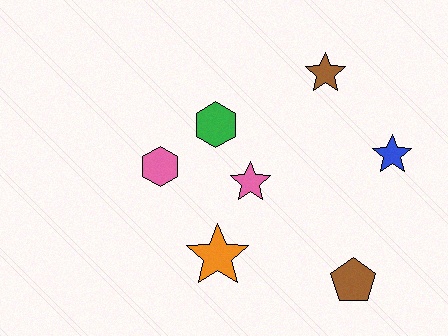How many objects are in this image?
There are 7 objects.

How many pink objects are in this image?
There are 2 pink objects.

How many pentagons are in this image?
There is 1 pentagon.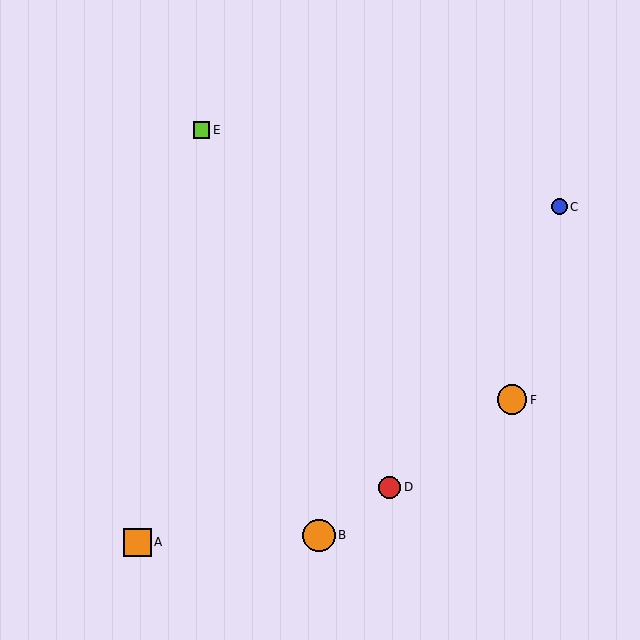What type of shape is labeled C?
Shape C is a blue circle.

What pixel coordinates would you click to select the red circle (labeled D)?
Click at (389, 487) to select the red circle D.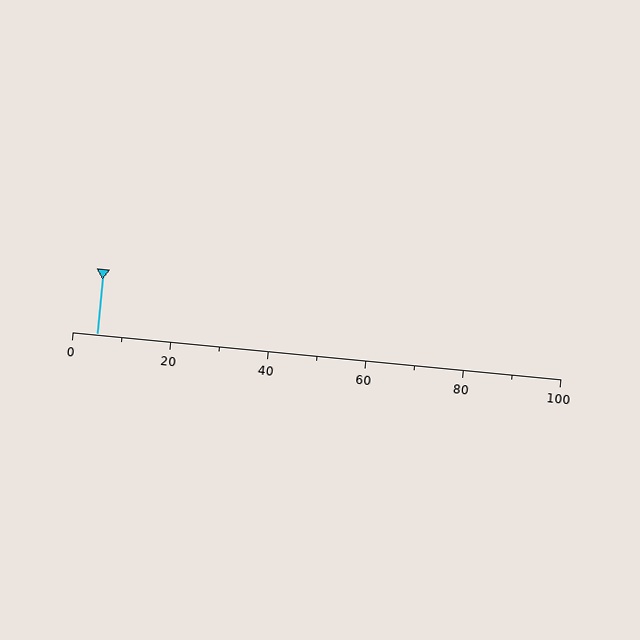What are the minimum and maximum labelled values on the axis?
The axis runs from 0 to 100.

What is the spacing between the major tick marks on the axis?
The major ticks are spaced 20 apart.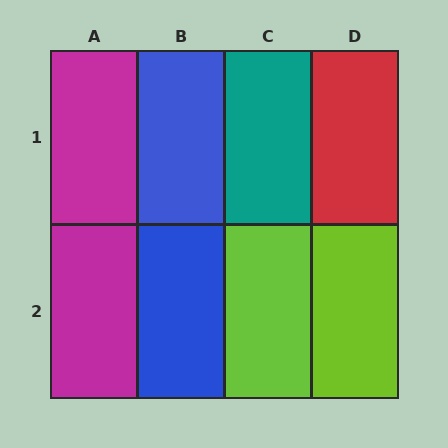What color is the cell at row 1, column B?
Blue.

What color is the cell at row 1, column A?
Magenta.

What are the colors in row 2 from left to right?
Magenta, blue, lime, lime.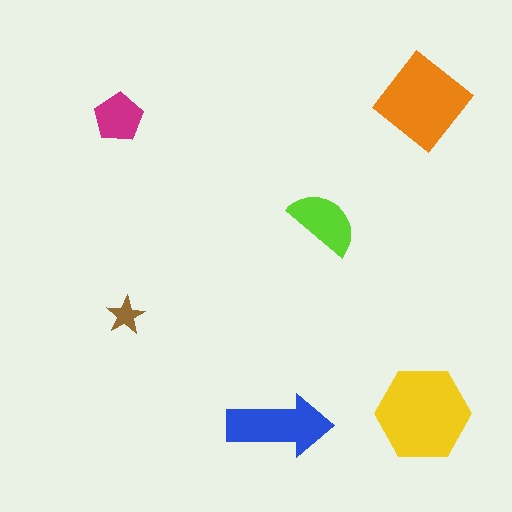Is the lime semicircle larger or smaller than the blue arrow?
Smaller.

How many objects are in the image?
There are 6 objects in the image.